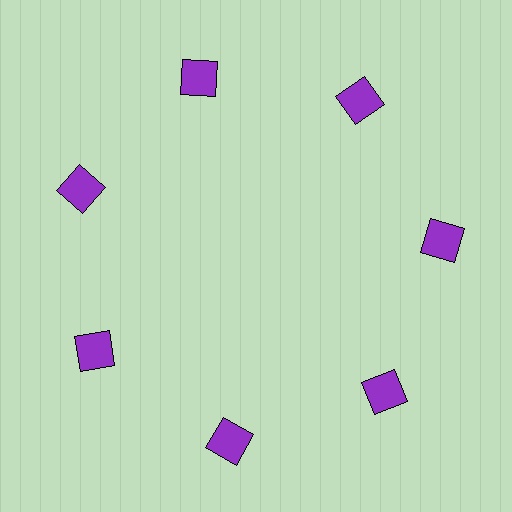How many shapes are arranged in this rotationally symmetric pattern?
There are 7 shapes, arranged in 7 groups of 1.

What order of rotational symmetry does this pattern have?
This pattern has 7-fold rotational symmetry.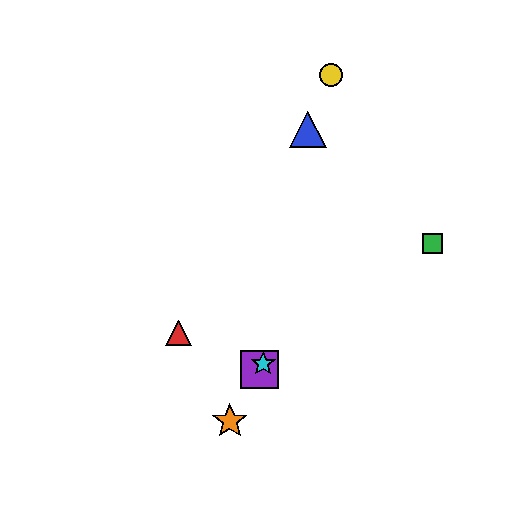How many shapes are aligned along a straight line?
3 shapes (the purple square, the orange star, the cyan star) are aligned along a straight line.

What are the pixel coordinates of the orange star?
The orange star is at (230, 421).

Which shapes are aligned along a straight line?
The purple square, the orange star, the cyan star are aligned along a straight line.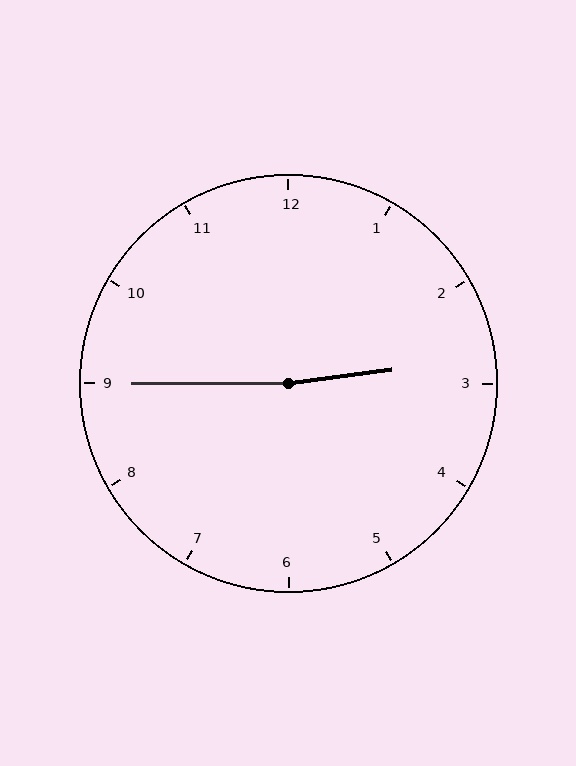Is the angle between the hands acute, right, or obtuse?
It is obtuse.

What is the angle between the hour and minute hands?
Approximately 172 degrees.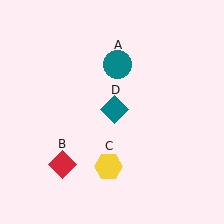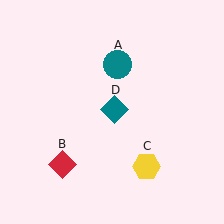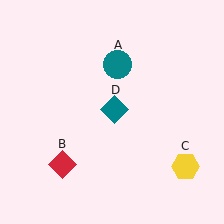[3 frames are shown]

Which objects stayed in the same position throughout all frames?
Teal circle (object A) and red diamond (object B) and teal diamond (object D) remained stationary.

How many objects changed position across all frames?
1 object changed position: yellow hexagon (object C).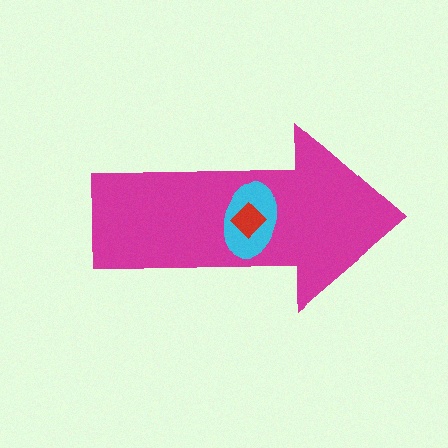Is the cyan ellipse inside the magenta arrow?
Yes.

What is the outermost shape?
The magenta arrow.